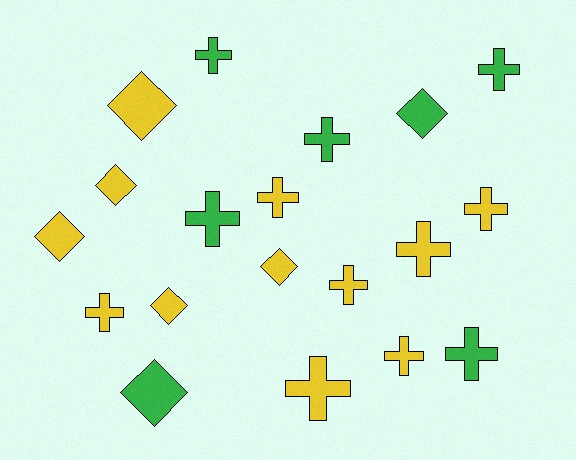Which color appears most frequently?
Yellow, with 12 objects.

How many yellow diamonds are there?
There are 5 yellow diamonds.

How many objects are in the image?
There are 19 objects.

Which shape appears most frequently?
Cross, with 12 objects.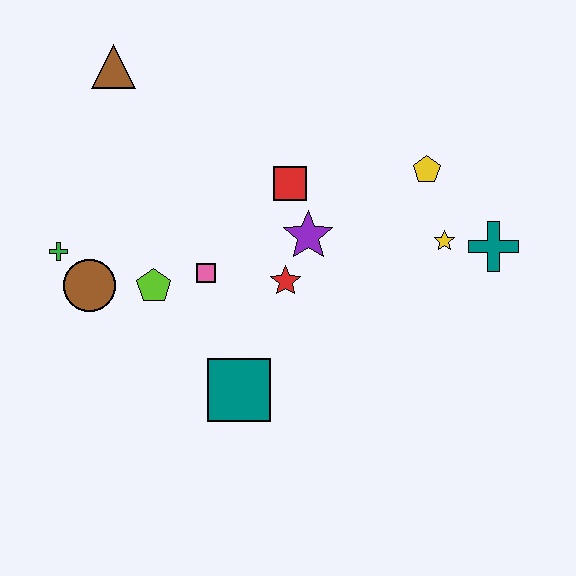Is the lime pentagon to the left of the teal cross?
Yes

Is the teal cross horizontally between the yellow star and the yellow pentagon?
No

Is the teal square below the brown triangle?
Yes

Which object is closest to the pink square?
The lime pentagon is closest to the pink square.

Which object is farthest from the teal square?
The brown triangle is farthest from the teal square.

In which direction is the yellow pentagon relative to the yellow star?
The yellow pentagon is above the yellow star.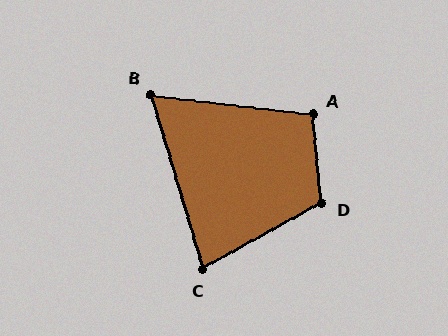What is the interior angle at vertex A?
Approximately 103 degrees (obtuse).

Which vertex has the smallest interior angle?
B, at approximately 67 degrees.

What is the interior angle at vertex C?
Approximately 77 degrees (acute).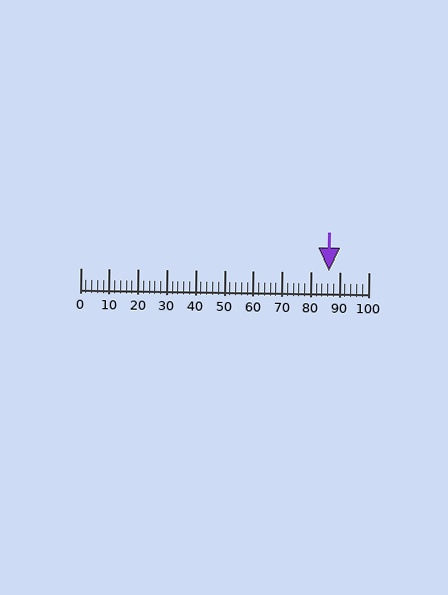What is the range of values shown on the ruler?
The ruler shows values from 0 to 100.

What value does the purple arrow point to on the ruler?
The purple arrow points to approximately 86.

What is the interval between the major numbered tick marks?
The major tick marks are spaced 10 units apart.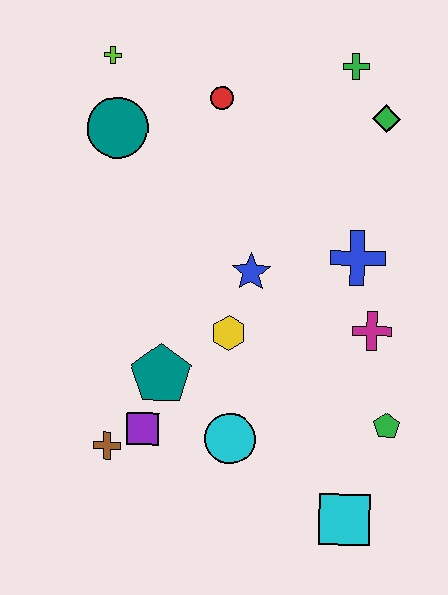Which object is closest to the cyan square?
The green pentagon is closest to the cyan square.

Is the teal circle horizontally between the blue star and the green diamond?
No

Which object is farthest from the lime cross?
The cyan square is farthest from the lime cross.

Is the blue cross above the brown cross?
Yes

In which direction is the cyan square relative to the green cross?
The cyan square is below the green cross.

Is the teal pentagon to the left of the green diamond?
Yes